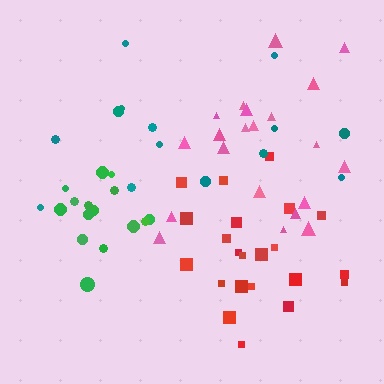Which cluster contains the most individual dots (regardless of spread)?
Red (22).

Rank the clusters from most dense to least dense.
green, red, pink, teal.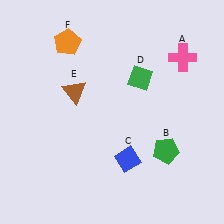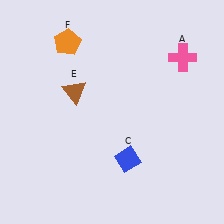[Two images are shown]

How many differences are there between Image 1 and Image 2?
There are 2 differences between the two images.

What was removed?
The green pentagon (B), the green diamond (D) were removed in Image 2.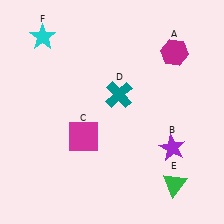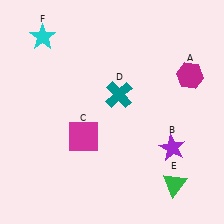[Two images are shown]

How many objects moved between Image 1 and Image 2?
1 object moved between the two images.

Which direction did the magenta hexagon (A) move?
The magenta hexagon (A) moved down.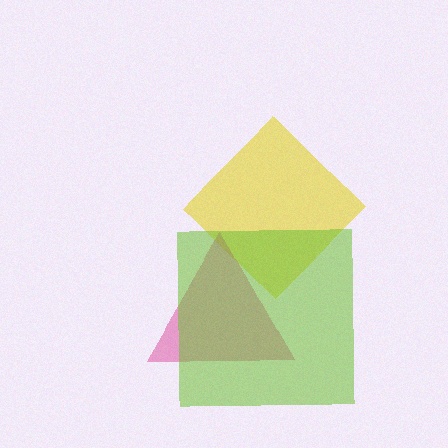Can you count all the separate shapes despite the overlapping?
Yes, there are 3 separate shapes.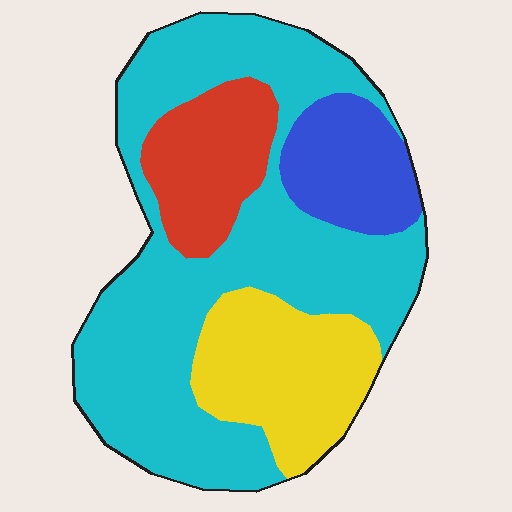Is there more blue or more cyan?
Cyan.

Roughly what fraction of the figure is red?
Red takes up about one eighth (1/8) of the figure.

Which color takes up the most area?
Cyan, at roughly 55%.